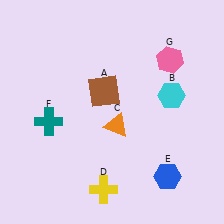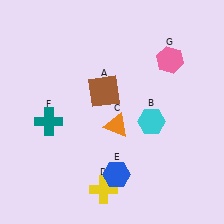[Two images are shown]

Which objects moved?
The objects that moved are: the cyan hexagon (B), the blue hexagon (E).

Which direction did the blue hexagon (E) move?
The blue hexagon (E) moved left.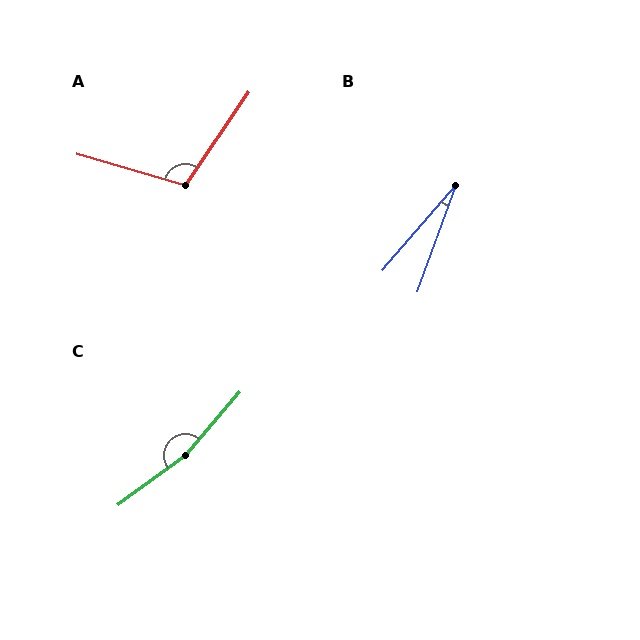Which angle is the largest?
C, at approximately 167 degrees.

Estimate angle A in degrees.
Approximately 108 degrees.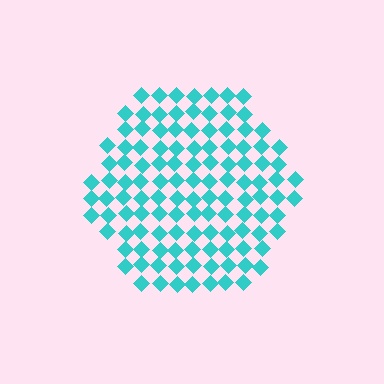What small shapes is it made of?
It is made of small diamonds.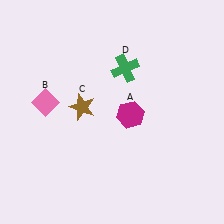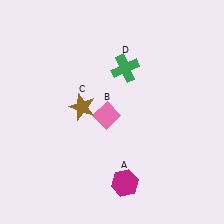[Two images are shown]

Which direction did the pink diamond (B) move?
The pink diamond (B) moved right.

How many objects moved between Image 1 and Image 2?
2 objects moved between the two images.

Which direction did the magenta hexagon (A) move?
The magenta hexagon (A) moved down.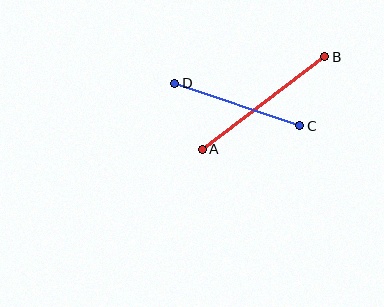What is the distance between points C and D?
The distance is approximately 132 pixels.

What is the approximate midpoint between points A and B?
The midpoint is at approximately (264, 103) pixels.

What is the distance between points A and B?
The distance is approximately 154 pixels.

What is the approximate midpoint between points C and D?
The midpoint is at approximately (237, 105) pixels.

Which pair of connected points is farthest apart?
Points A and B are farthest apart.